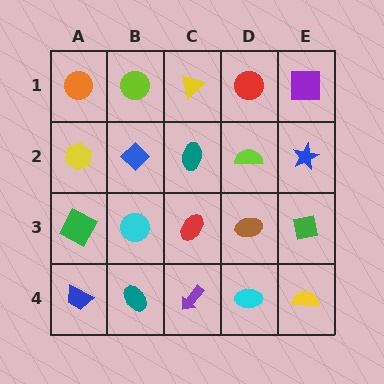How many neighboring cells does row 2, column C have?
4.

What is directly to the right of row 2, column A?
A blue diamond.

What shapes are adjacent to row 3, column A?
A yellow hexagon (row 2, column A), a blue trapezoid (row 4, column A), a cyan circle (row 3, column B).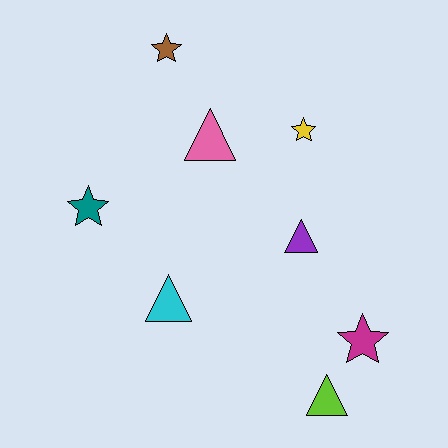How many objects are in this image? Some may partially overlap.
There are 8 objects.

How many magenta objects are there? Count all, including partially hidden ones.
There is 1 magenta object.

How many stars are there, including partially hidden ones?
There are 4 stars.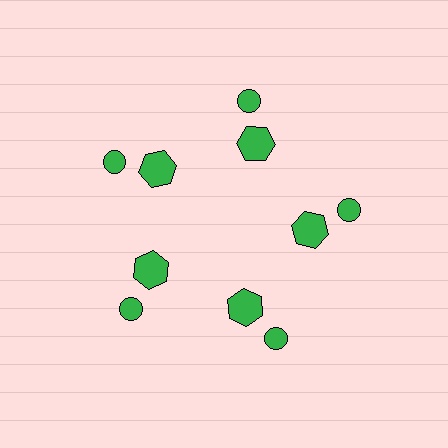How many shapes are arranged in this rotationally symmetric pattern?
There are 10 shapes, arranged in 5 groups of 2.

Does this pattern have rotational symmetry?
Yes, this pattern has 5-fold rotational symmetry. It looks the same after rotating 72 degrees around the center.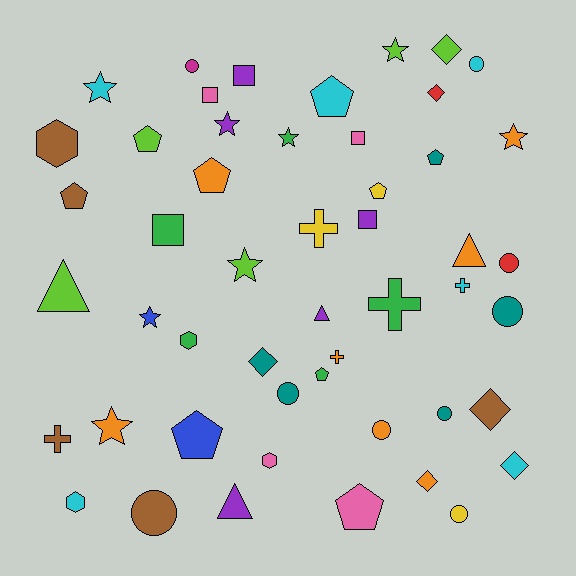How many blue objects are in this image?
There are 2 blue objects.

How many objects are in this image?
There are 50 objects.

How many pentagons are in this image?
There are 9 pentagons.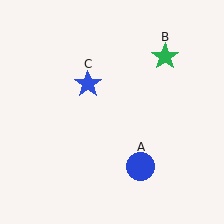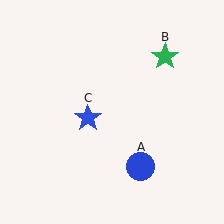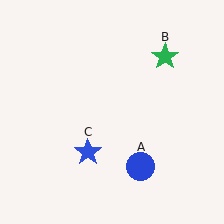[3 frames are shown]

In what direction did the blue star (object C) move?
The blue star (object C) moved down.